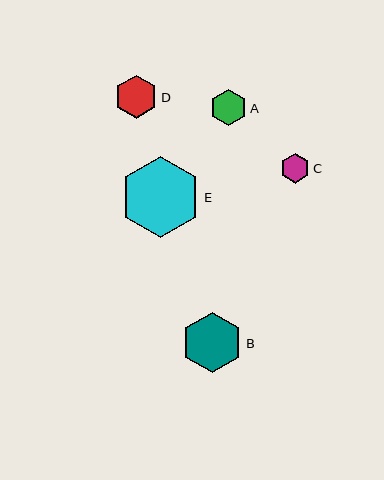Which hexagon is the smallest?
Hexagon C is the smallest with a size of approximately 30 pixels.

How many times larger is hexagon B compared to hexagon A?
Hexagon B is approximately 1.7 times the size of hexagon A.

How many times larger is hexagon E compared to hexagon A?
Hexagon E is approximately 2.2 times the size of hexagon A.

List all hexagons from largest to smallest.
From largest to smallest: E, B, D, A, C.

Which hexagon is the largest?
Hexagon E is the largest with a size of approximately 80 pixels.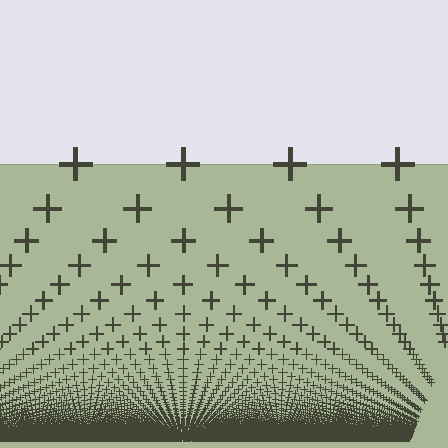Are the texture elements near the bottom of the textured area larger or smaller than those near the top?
Smaller. The gradient is inverted — elements near the bottom are smaller and denser.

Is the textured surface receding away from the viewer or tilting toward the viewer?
The surface appears to tilt toward the viewer. Texture elements get larger and sparser toward the top.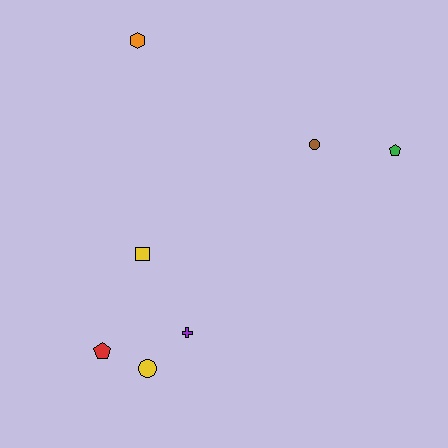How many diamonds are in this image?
There are no diamonds.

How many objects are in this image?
There are 7 objects.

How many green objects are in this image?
There is 1 green object.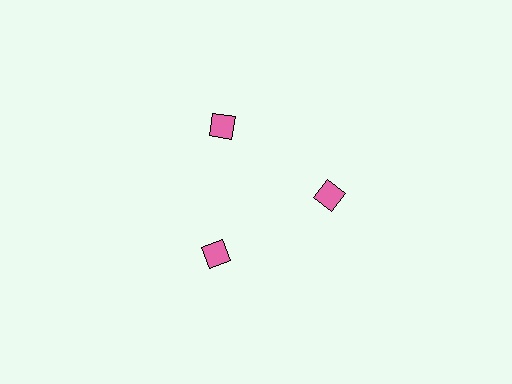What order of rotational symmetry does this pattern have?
This pattern has 3-fold rotational symmetry.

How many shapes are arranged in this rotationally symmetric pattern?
There are 3 shapes, arranged in 3 groups of 1.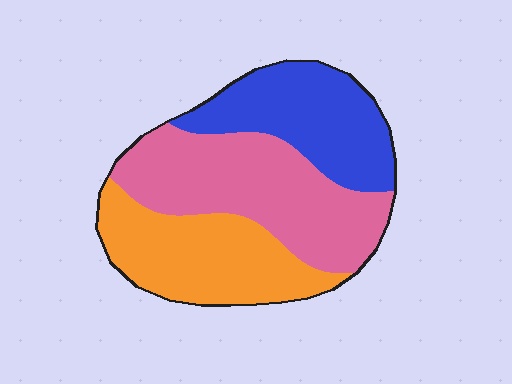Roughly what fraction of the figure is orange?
Orange covers 31% of the figure.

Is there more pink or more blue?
Pink.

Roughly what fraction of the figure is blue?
Blue covers roughly 30% of the figure.